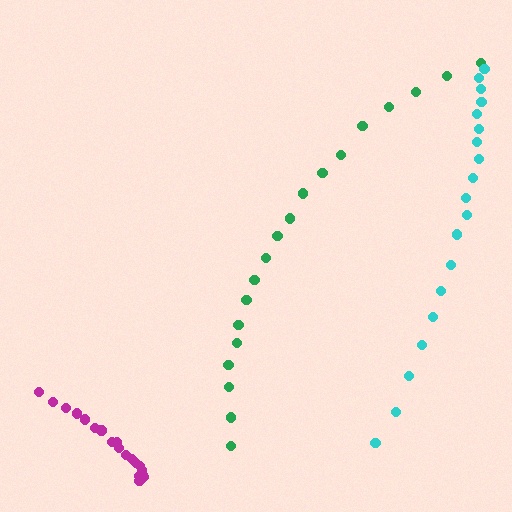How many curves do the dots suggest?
There are 3 distinct paths.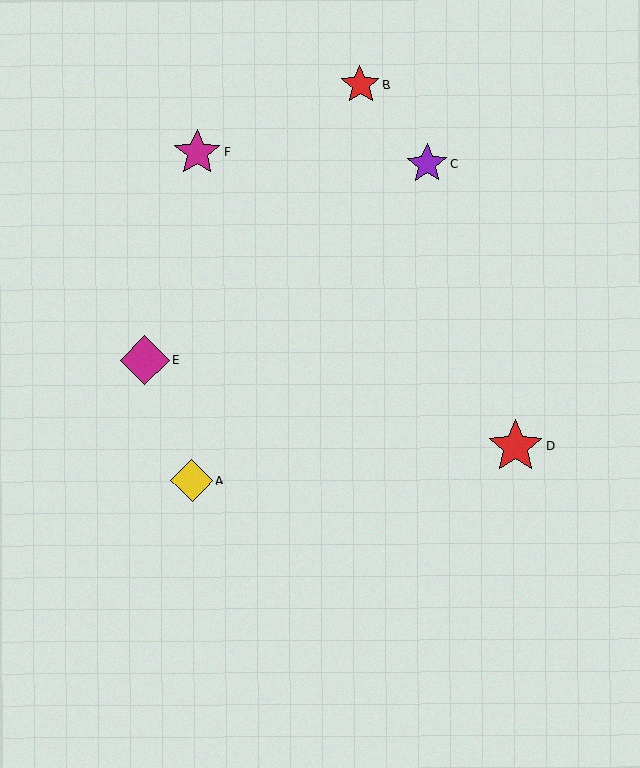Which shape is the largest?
The red star (labeled D) is the largest.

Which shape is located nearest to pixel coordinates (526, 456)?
The red star (labeled D) at (516, 446) is nearest to that location.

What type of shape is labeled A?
Shape A is a yellow diamond.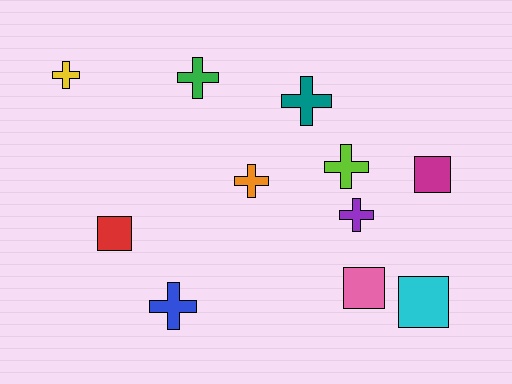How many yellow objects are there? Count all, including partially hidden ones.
There is 1 yellow object.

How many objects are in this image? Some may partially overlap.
There are 11 objects.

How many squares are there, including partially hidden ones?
There are 4 squares.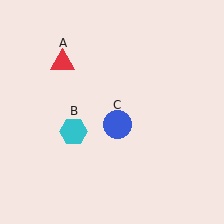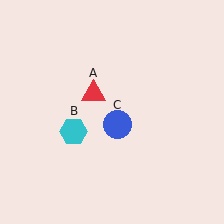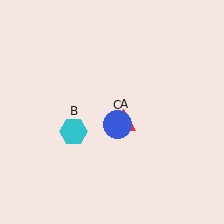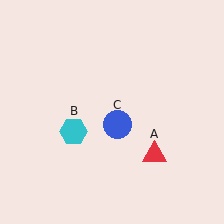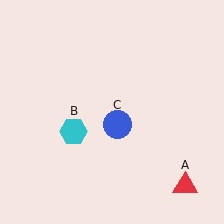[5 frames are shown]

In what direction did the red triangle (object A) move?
The red triangle (object A) moved down and to the right.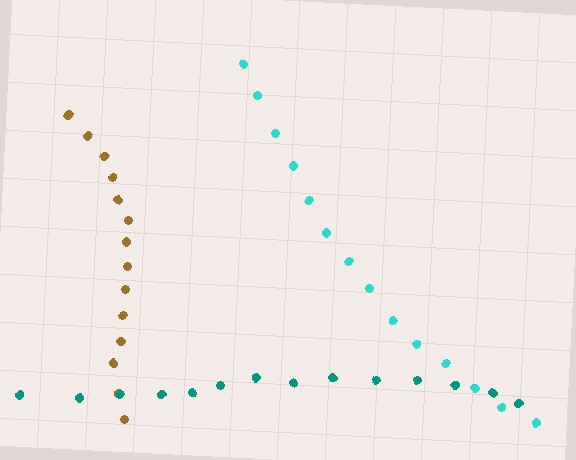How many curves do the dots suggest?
There are 3 distinct paths.